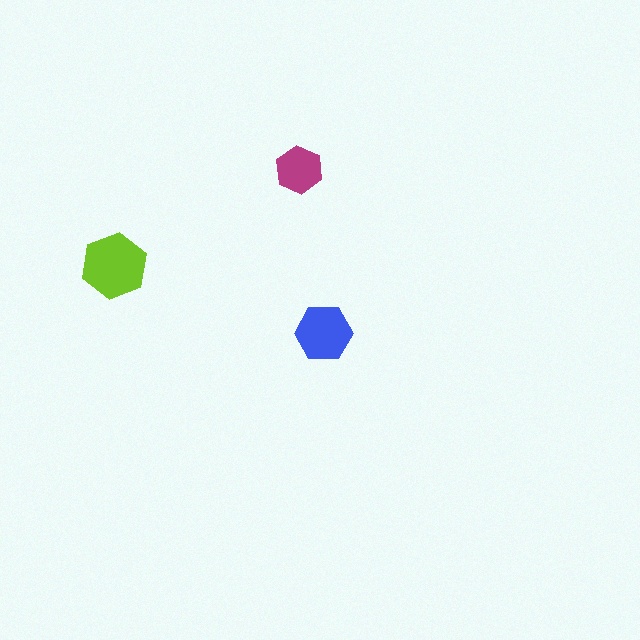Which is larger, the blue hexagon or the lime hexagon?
The lime one.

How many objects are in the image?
There are 3 objects in the image.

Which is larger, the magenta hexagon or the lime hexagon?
The lime one.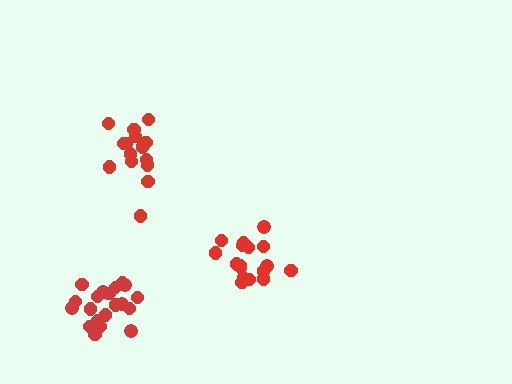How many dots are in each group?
Group 1: 20 dots, Group 2: 15 dots, Group 3: 17 dots (52 total).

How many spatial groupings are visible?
There are 3 spatial groupings.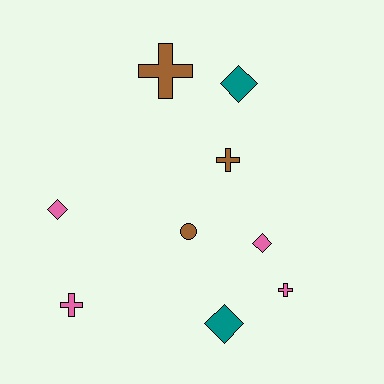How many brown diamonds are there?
There are no brown diamonds.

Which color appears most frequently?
Pink, with 4 objects.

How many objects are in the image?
There are 9 objects.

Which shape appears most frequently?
Diamond, with 4 objects.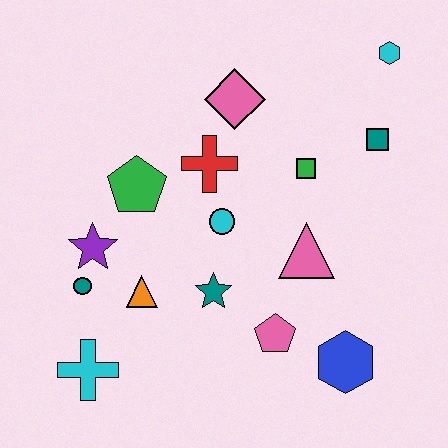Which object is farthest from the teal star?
The cyan hexagon is farthest from the teal star.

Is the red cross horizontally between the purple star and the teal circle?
No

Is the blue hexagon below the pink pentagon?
Yes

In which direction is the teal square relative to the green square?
The teal square is to the right of the green square.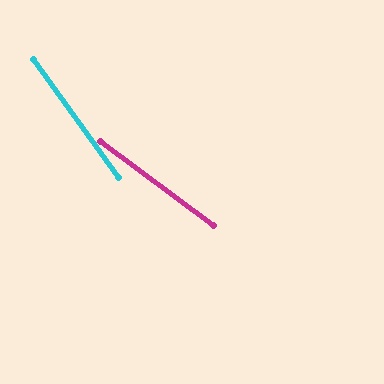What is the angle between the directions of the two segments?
Approximately 17 degrees.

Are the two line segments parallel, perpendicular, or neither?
Neither parallel nor perpendicular — they differ by about 17°.